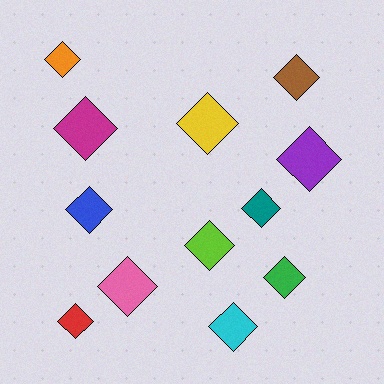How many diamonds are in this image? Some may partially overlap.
There are 12 diamonds.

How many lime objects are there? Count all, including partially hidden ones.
There is 1 lime object.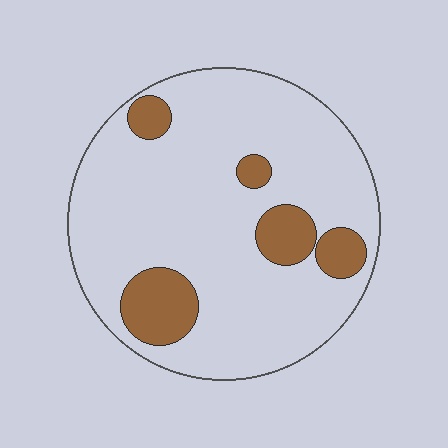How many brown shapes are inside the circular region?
5.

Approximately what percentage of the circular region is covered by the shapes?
Approximately 15%.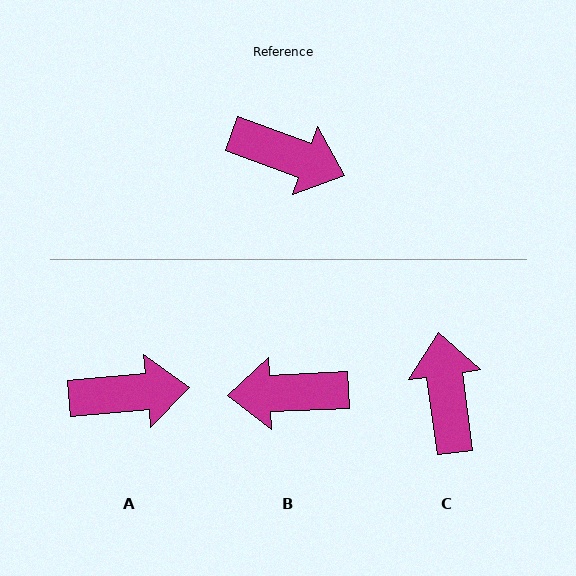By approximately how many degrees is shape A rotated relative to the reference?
Approximately 25 degrees counter-clockwise.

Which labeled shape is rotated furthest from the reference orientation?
B, about 157 degrees away.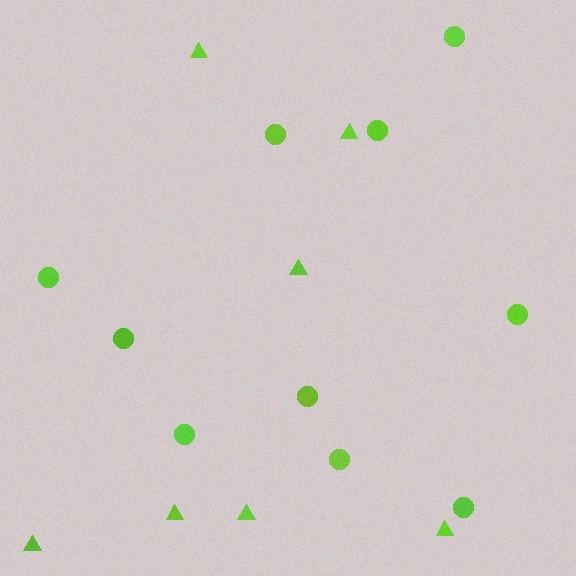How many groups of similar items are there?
There are 2 groups: one group of circles (10) and one group of triangles (7).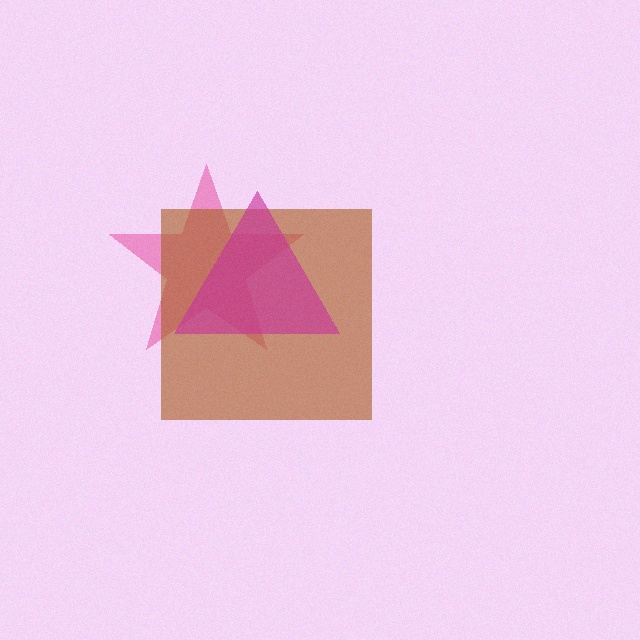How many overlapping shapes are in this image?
There are 3 overlapping shapes in the image.